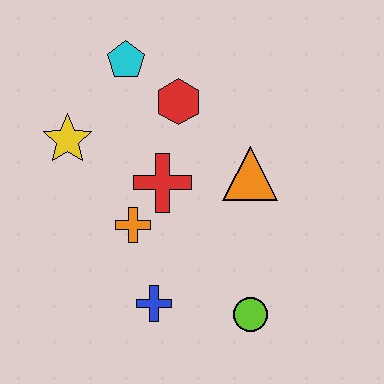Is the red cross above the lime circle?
Yes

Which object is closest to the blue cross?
The orange cross is closest to the blue cross.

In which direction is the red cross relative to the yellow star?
The red cross is to the right of the yellow star.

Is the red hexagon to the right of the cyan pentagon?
Yes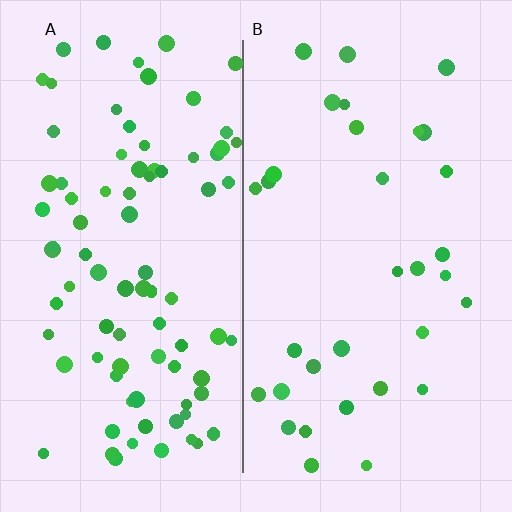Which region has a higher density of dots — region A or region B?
A (the left).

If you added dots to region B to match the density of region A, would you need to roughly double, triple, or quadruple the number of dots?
Approximately triple.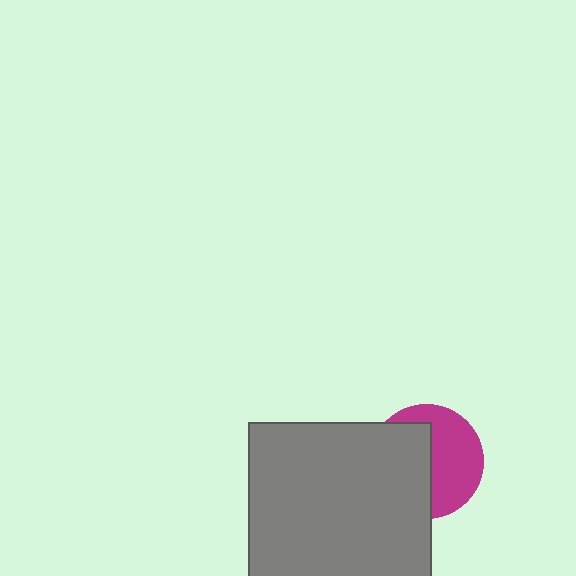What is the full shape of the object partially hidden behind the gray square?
The partially hidden object is a magenta circle.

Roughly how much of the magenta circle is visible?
About half of it is visible (roughly 50%).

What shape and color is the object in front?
The object in front is a gray square.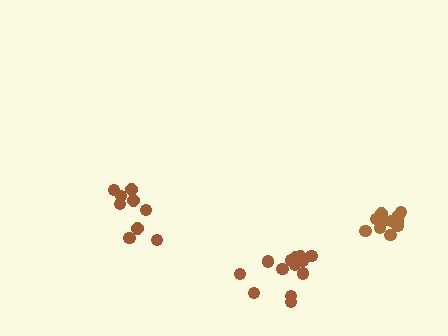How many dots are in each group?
Group 1: 12 dots, Group 2: 13 dots, Group 3: 9 dots (34 total).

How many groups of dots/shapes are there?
There are 3 groups.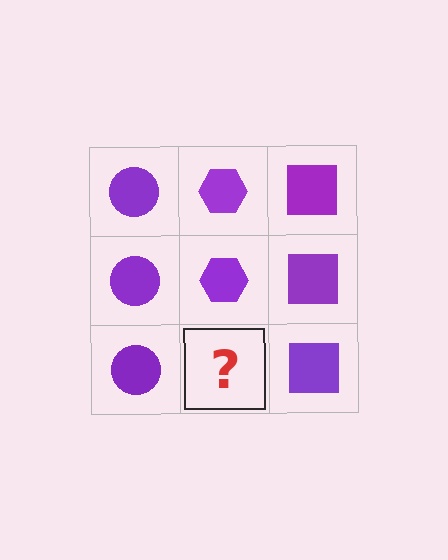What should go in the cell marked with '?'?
The missing cell should contain a purple hexagon.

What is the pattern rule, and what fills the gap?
The rule is that each column has a consistent shape. The gap should be filled with a purple hexagon.